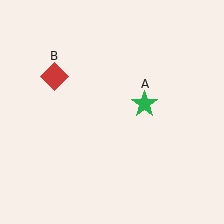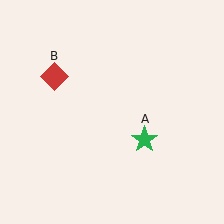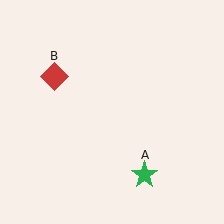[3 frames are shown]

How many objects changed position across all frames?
1 object changed position: green star (object A).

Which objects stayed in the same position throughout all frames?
Red diamond (object B) remained stationary.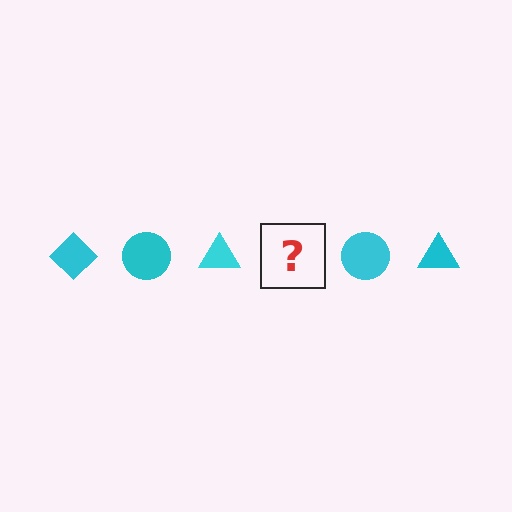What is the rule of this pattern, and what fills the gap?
The rule is that the pattern cycles through diamond, circle, triangle shapes in cyan. The gap should be filled with a cyan diamond.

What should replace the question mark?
The question mark should be replaced with a cyan diamond.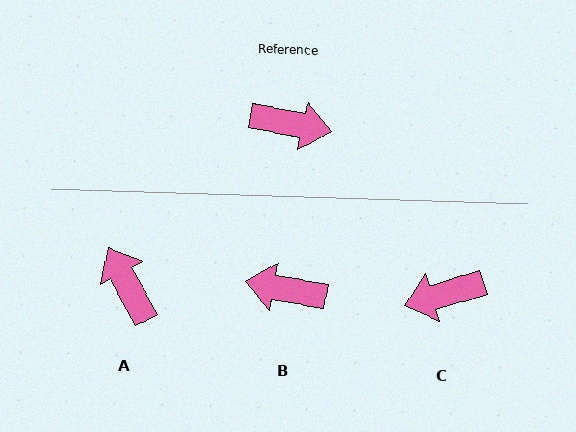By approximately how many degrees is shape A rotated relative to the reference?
Approximately 130 degrees counter-clockwise.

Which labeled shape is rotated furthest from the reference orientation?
B, about 179 degrees away.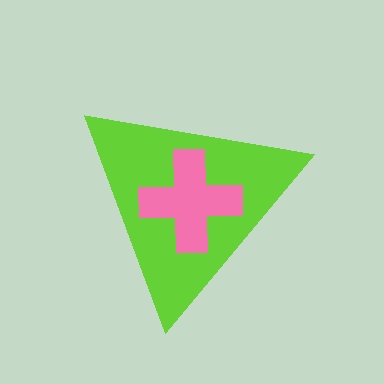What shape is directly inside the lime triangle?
The pink cross.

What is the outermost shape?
The lime triangle.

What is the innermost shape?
The pink cross.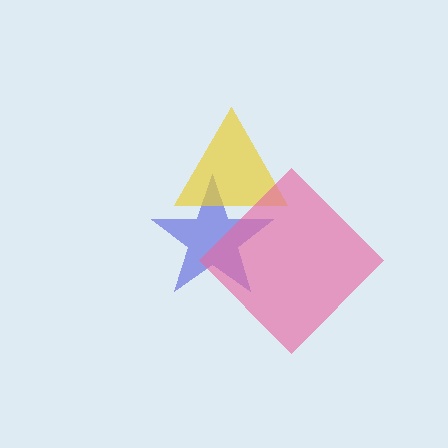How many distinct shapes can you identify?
There are 3 distinct shapes: a blue star, a yellow triangle, a pink diamond.